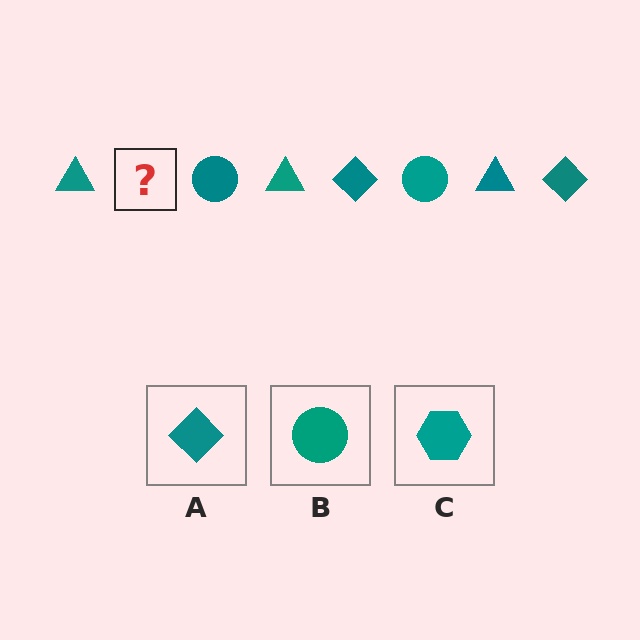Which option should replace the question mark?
Option A.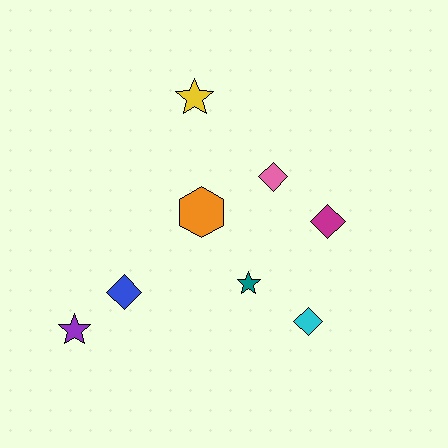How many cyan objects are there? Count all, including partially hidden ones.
There is 1 cyan object.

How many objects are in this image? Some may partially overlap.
There are 8 objects.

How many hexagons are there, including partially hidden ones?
There is 1 hexagon.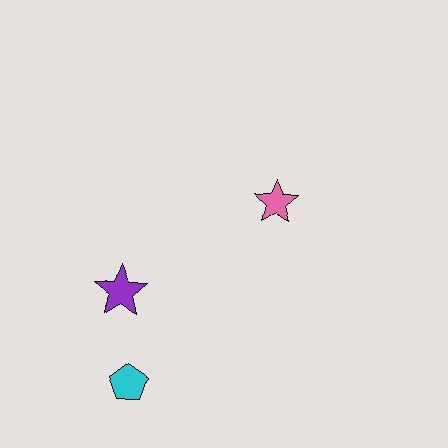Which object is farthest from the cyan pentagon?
The pink star is farthest from the cyan pentagon.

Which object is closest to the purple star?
The cyan pentagon is closest to the purple star.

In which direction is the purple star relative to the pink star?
The purple star is to the left of the pink star.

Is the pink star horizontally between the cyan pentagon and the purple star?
No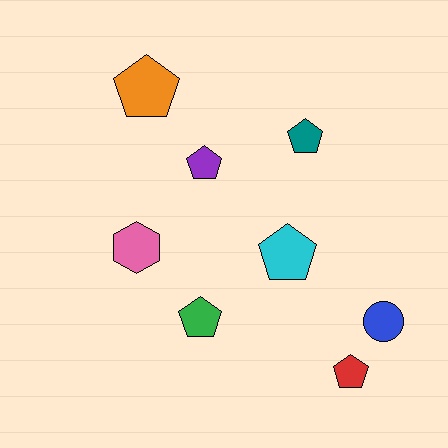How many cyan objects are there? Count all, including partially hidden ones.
There is 1 cyan object.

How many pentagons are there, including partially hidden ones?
There are 6 pentagons.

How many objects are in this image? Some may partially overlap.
There are 8 objects.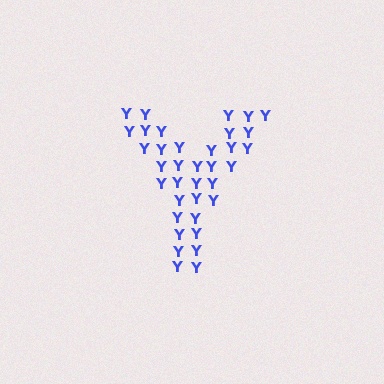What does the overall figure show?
The overall figure shows the letter Y.